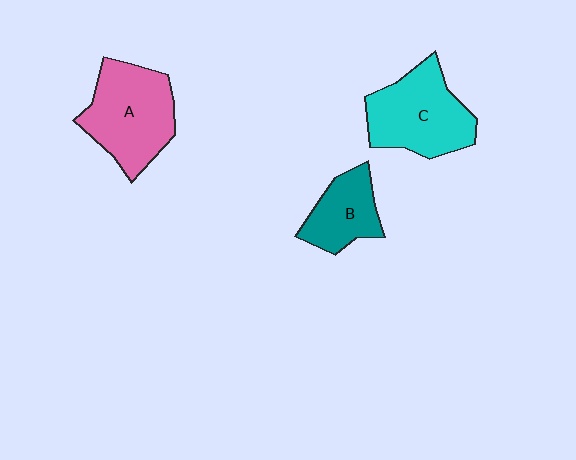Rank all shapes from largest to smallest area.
From largest to smallest: A (pink), C (cyan), B (teal).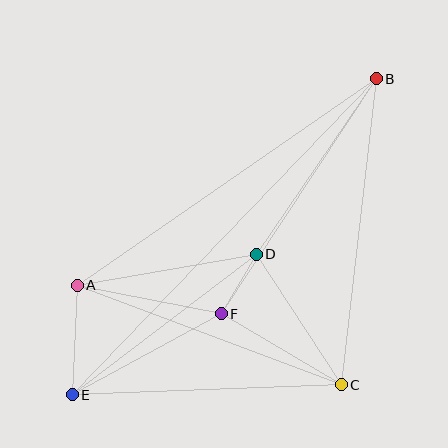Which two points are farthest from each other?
Points B and E are farthest from each other.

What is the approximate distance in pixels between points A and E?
The distance between A and E is approximately 109 pixels.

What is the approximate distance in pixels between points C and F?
The distance between C and F is approximately 139 pixels.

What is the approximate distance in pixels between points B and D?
The distance between B and D is approximately 213 pixels.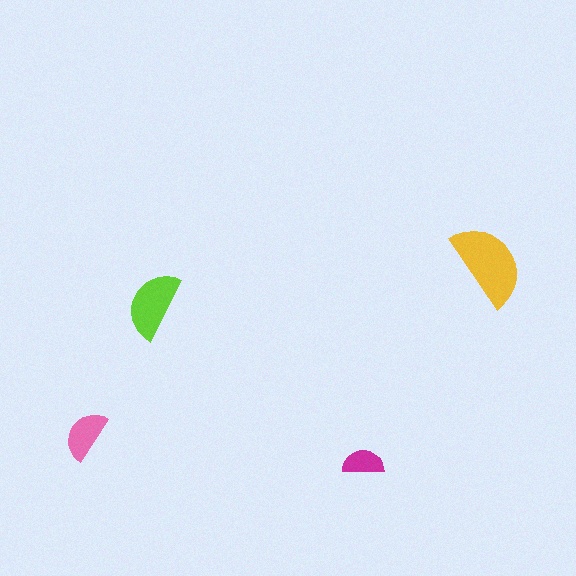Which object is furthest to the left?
The pink semicircle is leftmost.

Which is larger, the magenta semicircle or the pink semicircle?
The pink one.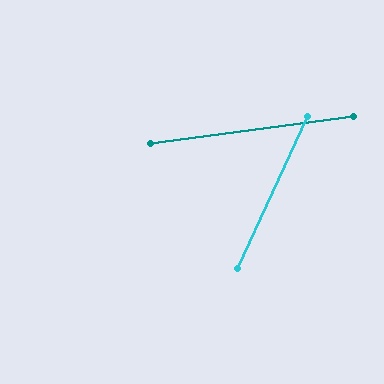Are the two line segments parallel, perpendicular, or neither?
Neither parallel nor perpendicular — they differ by about 58°.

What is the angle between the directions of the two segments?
Approximately 58 degrees.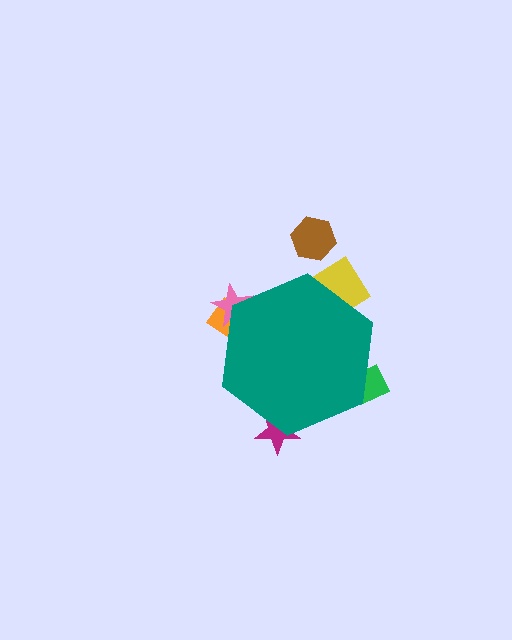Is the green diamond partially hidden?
Yes, the green diamond is partially hidden behind the teal hexagon.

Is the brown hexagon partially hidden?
No, the brown hexagon is fully visible.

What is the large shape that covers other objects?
A teal hexagon.